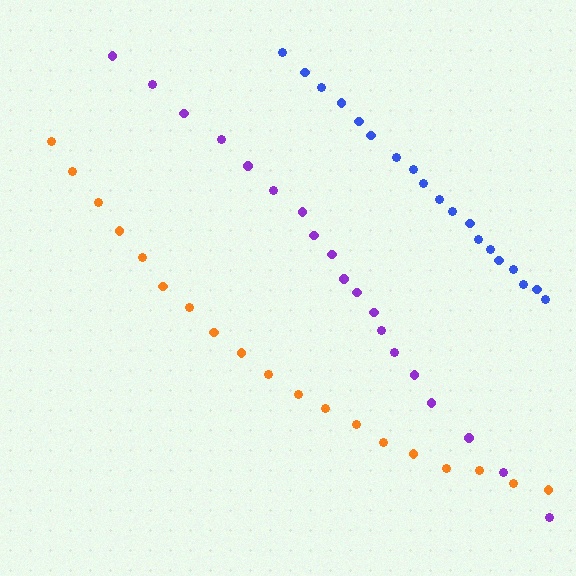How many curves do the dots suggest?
There are 3 distinct paths.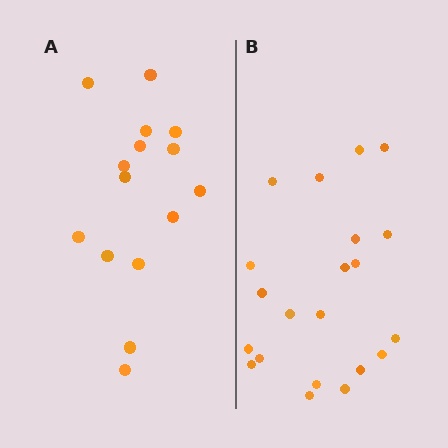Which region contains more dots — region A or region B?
Region B (the right region) has more dots.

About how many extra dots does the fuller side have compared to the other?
Region B has about 6 more dots than region A.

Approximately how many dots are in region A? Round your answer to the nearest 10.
About 20 dots. (The exact count is 15, which rounds to 20.)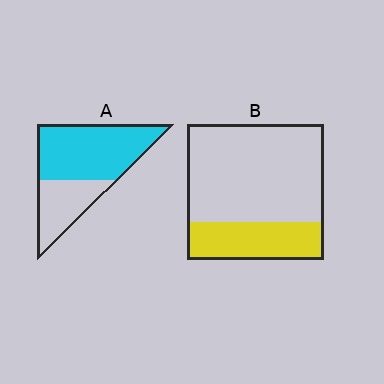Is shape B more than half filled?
No.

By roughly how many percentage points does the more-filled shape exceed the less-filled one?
By roughly 35 percentage points (A over B).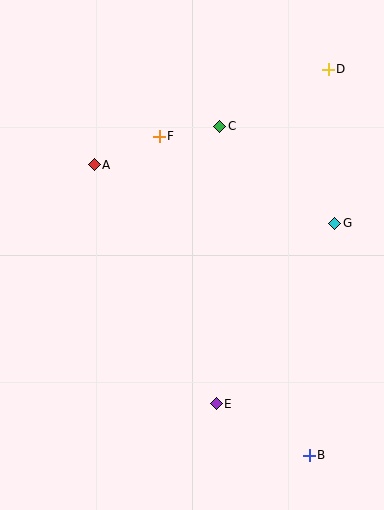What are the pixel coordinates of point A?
Point A is at (94, 165).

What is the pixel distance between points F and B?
The distance between F and B is 353 pixels.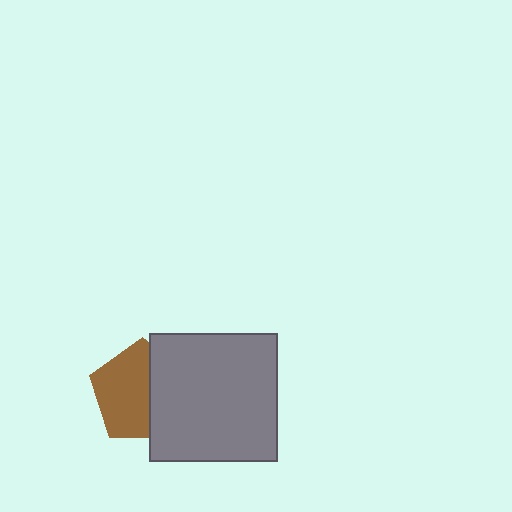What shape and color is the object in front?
The object in front is a gray square.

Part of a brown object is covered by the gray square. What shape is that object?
It is a pentagon.